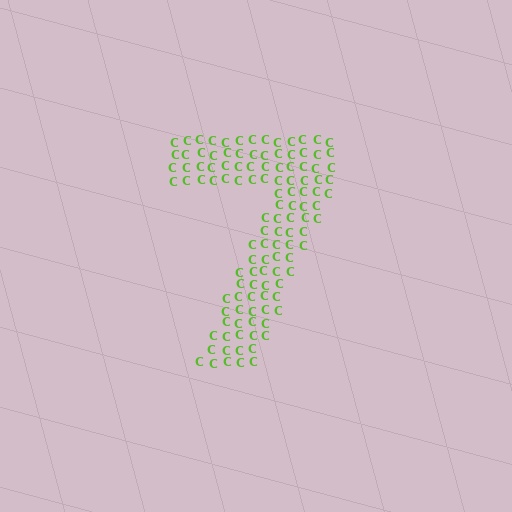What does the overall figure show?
The overall figure shows the digit 7.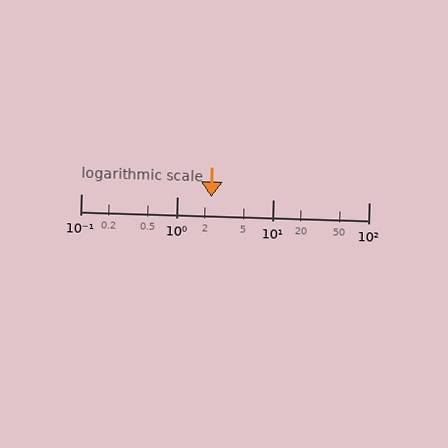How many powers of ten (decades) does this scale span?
The scale spans 3 decades, from 0.1 to 100.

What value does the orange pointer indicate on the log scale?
The pointer indicates approximately 2.3.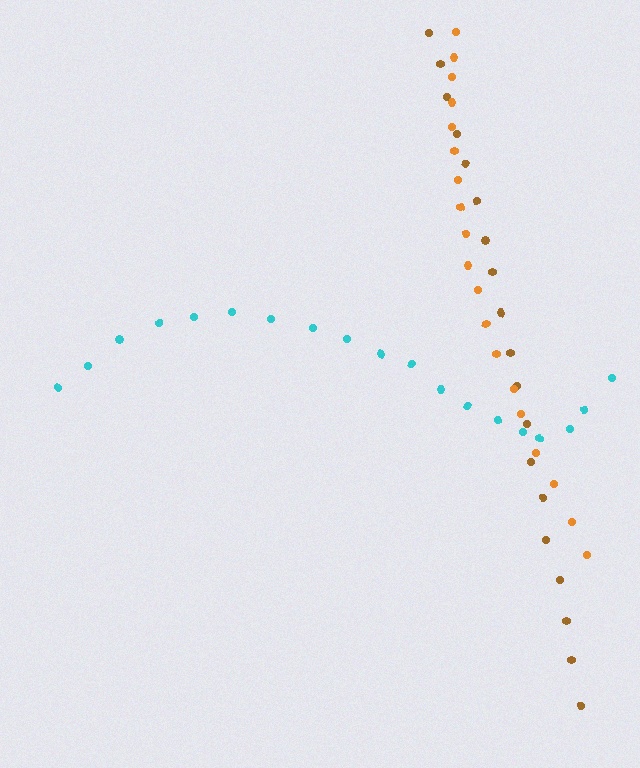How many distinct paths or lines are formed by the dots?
There are 3 distinct paths.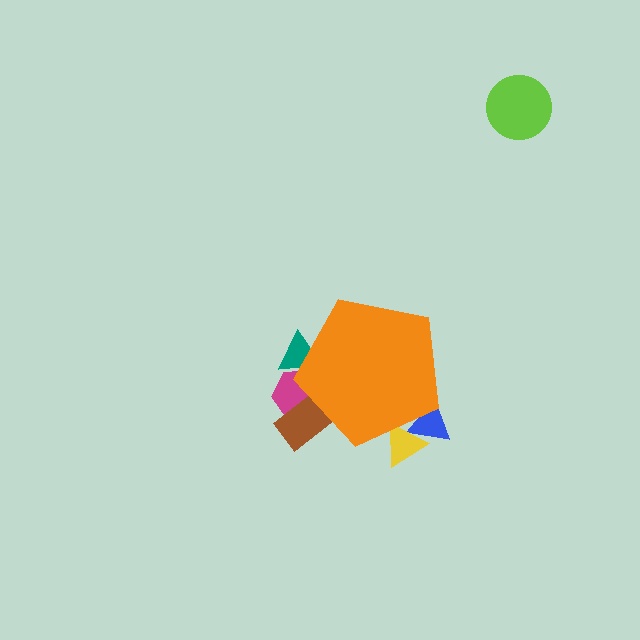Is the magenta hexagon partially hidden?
Yes, the magenta hexagon is partially hidden behind the orange pentagon.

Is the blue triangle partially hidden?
Yes, the blue triangle is partially hidden behind the orange pentagon.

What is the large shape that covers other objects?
An orange pentagon.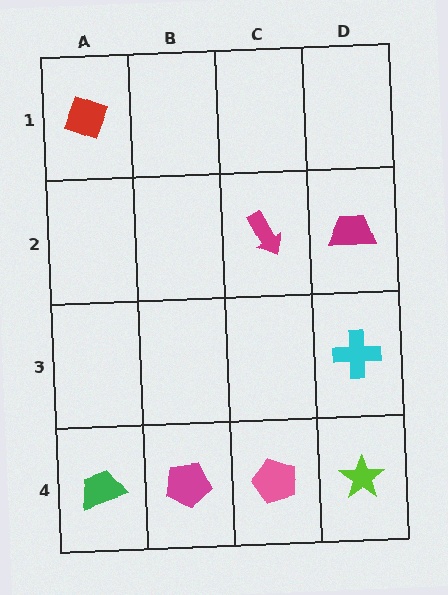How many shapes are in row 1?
1 shape.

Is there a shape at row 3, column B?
No, that cell is empty.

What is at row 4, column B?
A magenta pentagon.